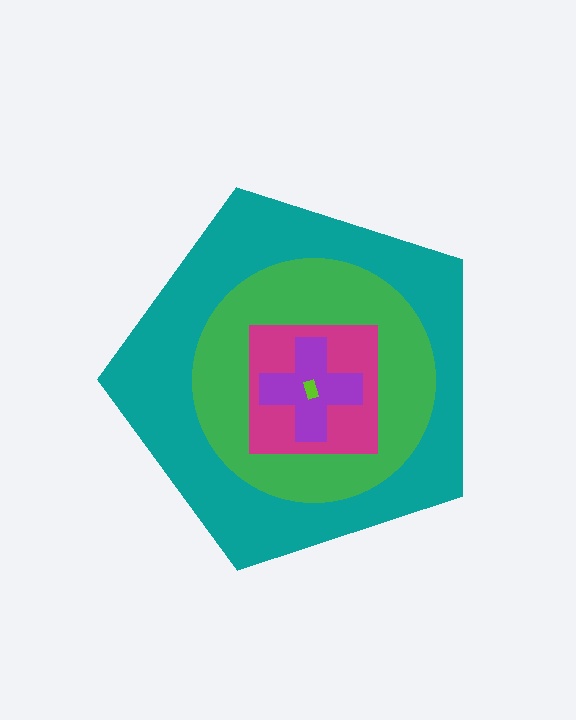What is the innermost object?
The lime rectangle.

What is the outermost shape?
The teal pentagon.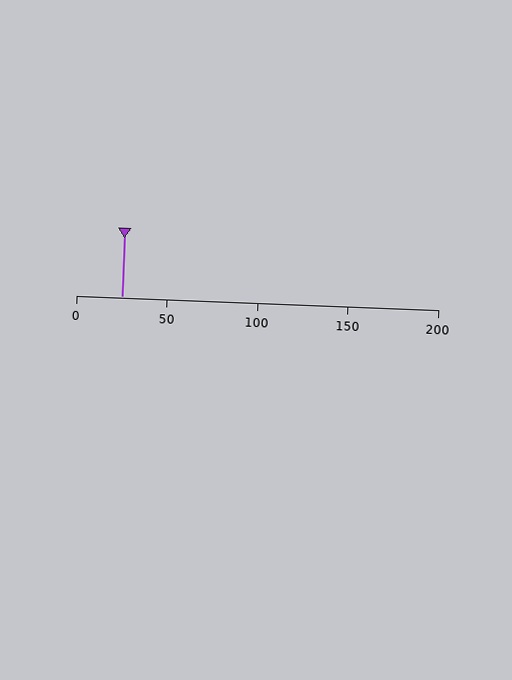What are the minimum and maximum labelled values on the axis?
The axis runs from 0 to 200.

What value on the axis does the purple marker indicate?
The marker indicates approximately 25.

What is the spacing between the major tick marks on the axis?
The major ticks are spaced 50 apart.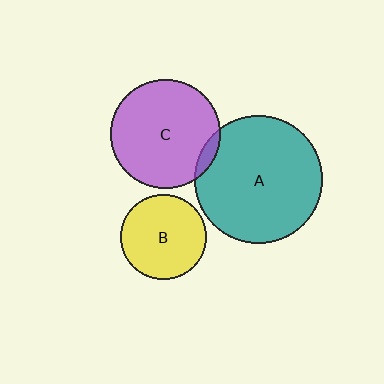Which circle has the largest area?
Circle A (teal).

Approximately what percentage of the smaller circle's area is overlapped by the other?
Approximately 5%.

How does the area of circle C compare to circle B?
Approximately 1.6 times.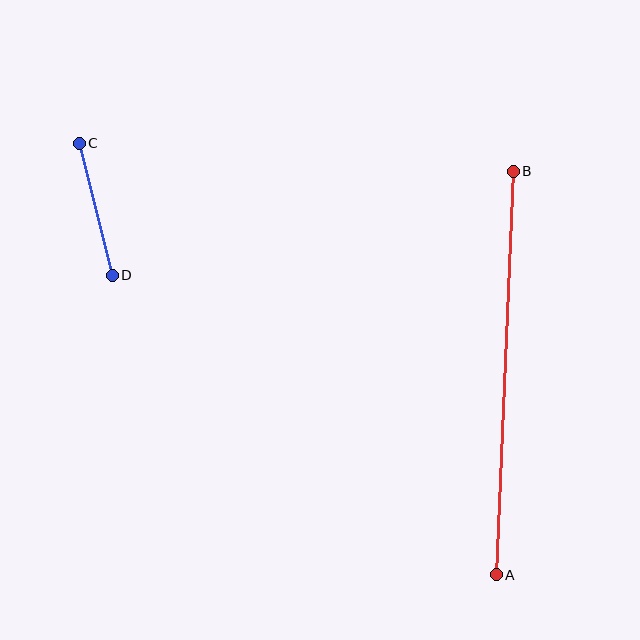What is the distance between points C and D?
The distance is approximately 136 pixels.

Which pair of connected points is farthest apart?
Points A and B are farthest apart.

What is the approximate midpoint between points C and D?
The midpoint is at approximately (96, 209) pixels.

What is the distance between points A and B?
The distance is approximately 404 pixels.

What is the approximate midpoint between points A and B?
The midpoint is at approximately (505, 373) pixels.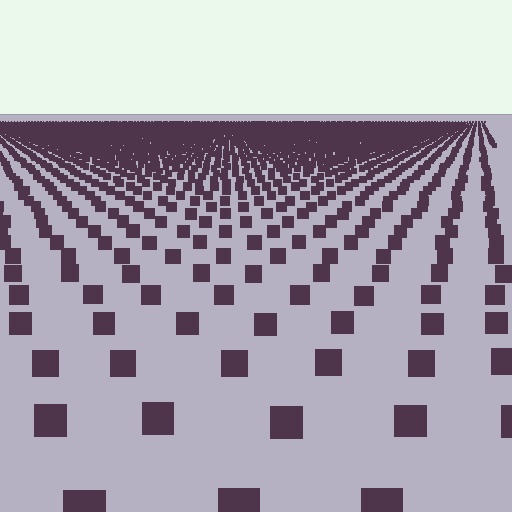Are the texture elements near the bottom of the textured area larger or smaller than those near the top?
Larger. Near the bottom, elements are closer to the viewer and appear at a bigger on-screen size.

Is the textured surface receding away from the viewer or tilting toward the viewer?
The surface is receding away from the viewer. Texture elements get smaller and denser toward the top.